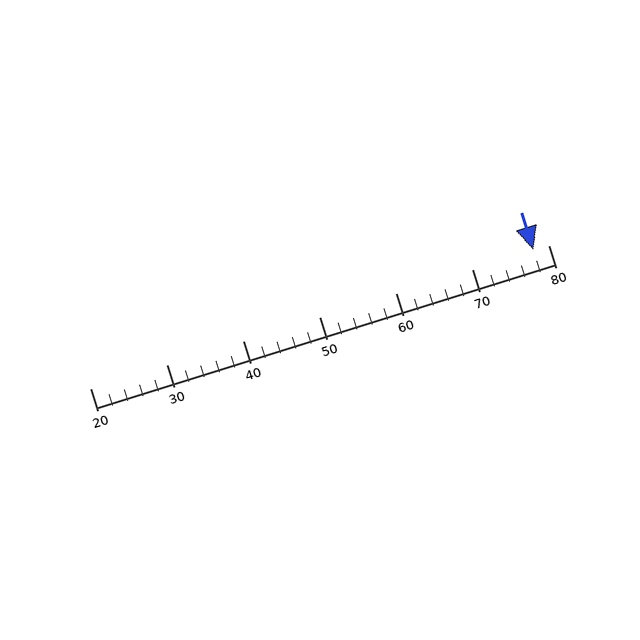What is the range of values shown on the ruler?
The ruler shows values from 20 to 80.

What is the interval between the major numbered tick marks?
The major tick marks are spaced 10 units apart.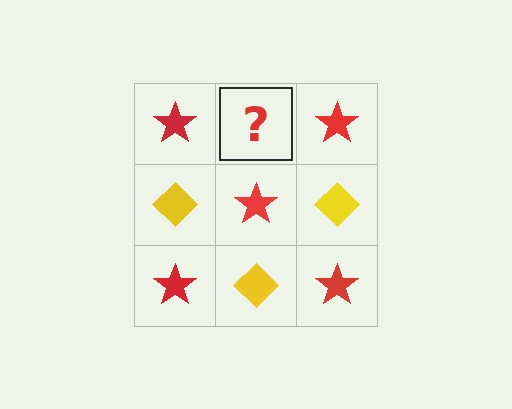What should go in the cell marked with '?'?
The missing cell should contain a yellow diamond.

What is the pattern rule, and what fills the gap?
The rule is that it alternates red star and yellow diamond in a checkerboard pattern. The gap should be filled with a yellow diamond.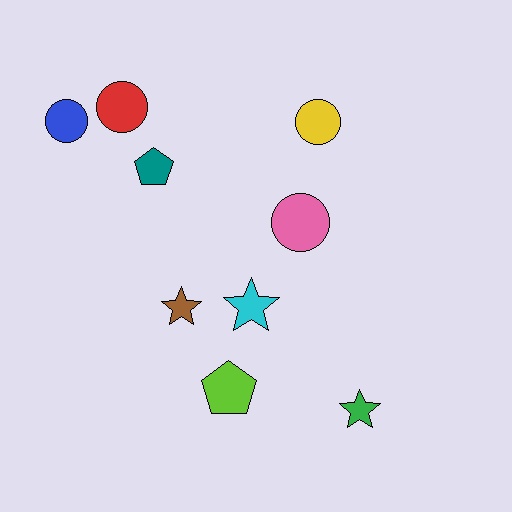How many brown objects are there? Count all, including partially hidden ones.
There is 1 brown object.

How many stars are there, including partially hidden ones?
There are 3 stars.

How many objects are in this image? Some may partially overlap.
There are 9 objects.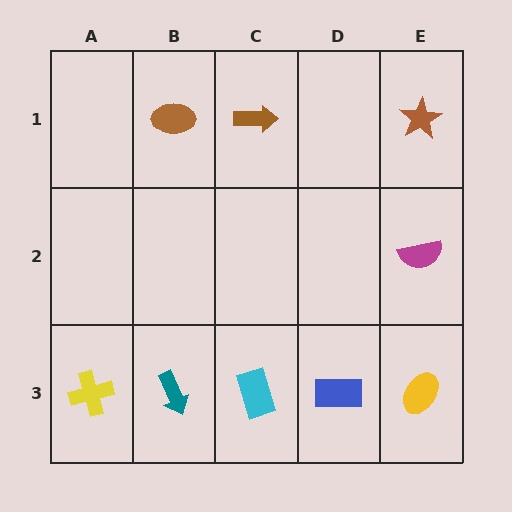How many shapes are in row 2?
1 shape.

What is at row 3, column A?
A yellow cross.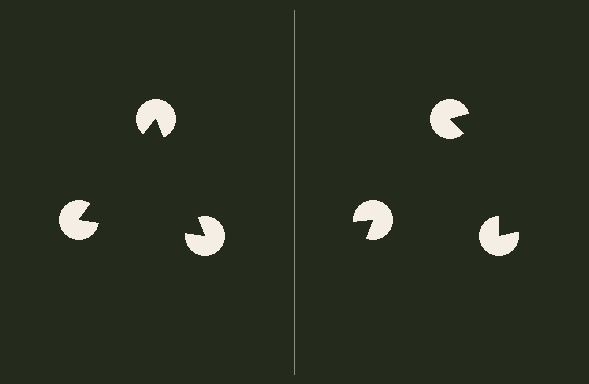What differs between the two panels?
The pac-man discs are positioned identically on both sides; only the wedge orientations differ. On the left they align to a triangle; on the right they are misaligned.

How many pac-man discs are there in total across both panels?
6 — 3 on each side.